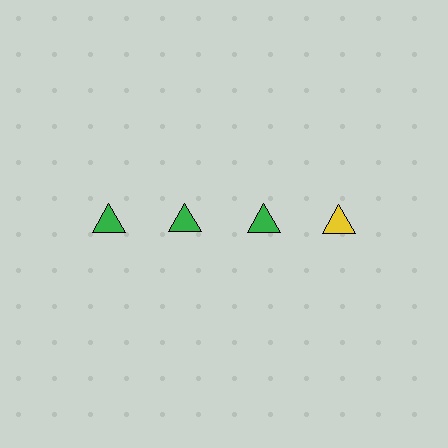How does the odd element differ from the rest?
It has a different color: yellow instead of green.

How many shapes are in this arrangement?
There are 4 shapes arranged in a grid pattern.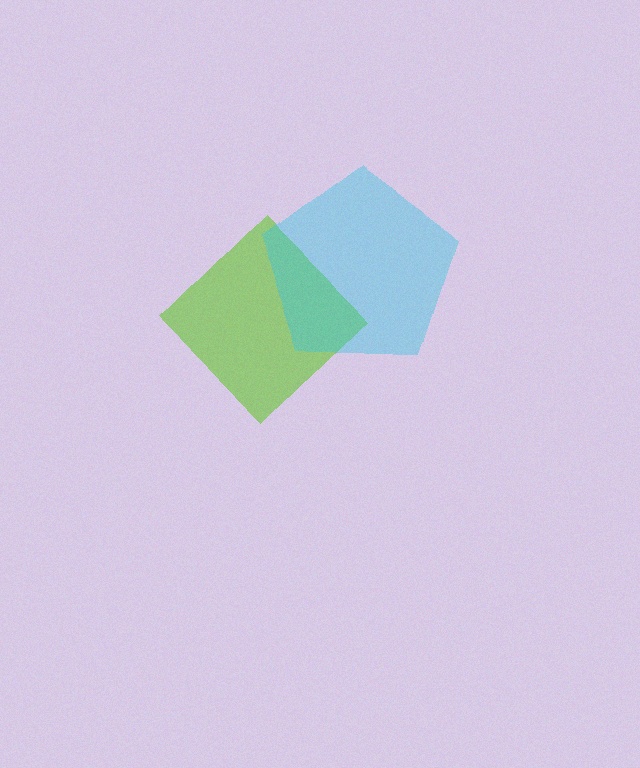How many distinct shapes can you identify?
There are 2 distinct shapes: a lime diamond, a cyan pentagon.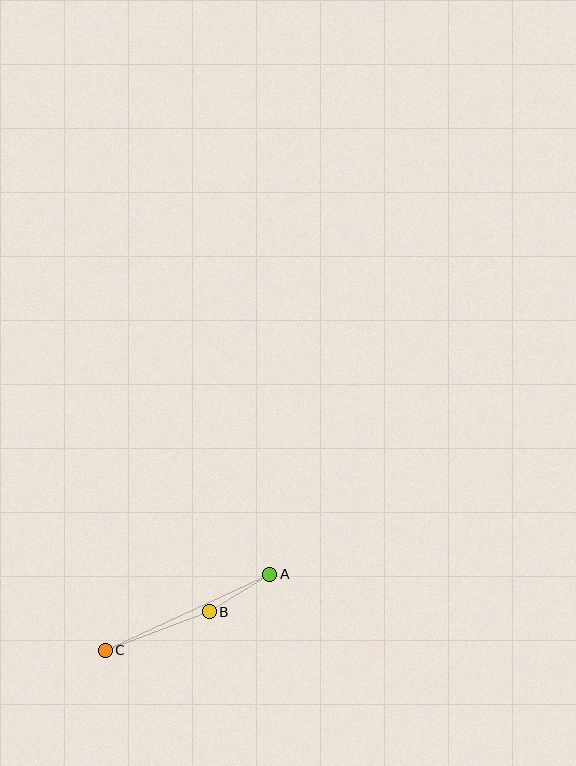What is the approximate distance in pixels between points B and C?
The distance between B and C is approximately 111 pixels.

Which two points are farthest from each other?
Points A and C are farthest from each other.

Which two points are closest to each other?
Points A and B are closest to each other.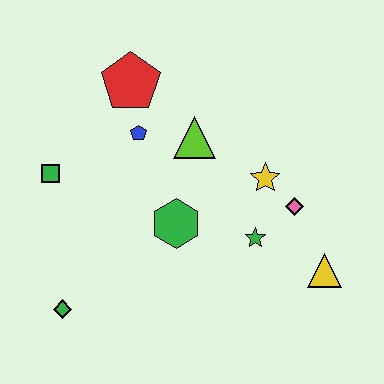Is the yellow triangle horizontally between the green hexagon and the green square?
No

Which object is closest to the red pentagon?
The blue pentagon is closest to the red pentagon.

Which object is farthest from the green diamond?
The yellow triangle is farthest from the green diamond.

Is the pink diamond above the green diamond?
Yes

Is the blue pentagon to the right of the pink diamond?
No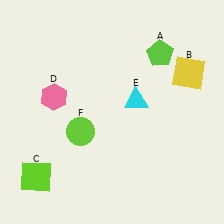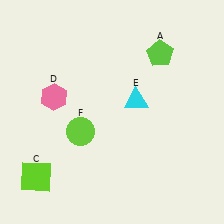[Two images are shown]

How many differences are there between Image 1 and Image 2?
There is 1 difference between the two images.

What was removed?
The yellow square (B) was removed in Image 2.